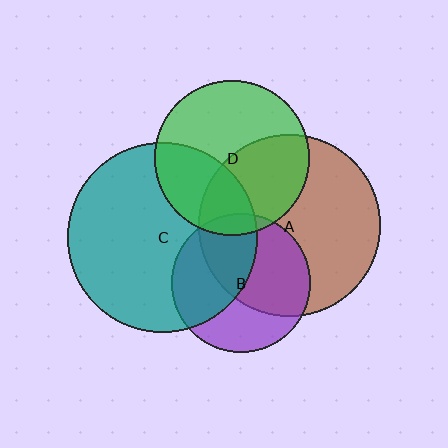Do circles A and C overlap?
Yes.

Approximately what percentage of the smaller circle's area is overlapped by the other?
Approximately 20%.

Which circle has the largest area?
Circle C (teal).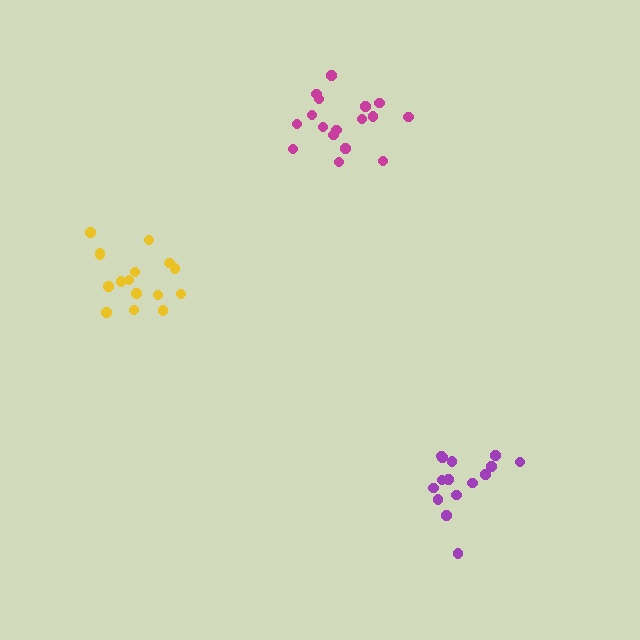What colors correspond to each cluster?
The clusters are colored: magenta, yellow, purple.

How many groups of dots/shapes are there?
There are 3 groups.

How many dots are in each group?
Group 1: 17 dots, Group 2: 16 dots, Group 3: 15 dots (48 total).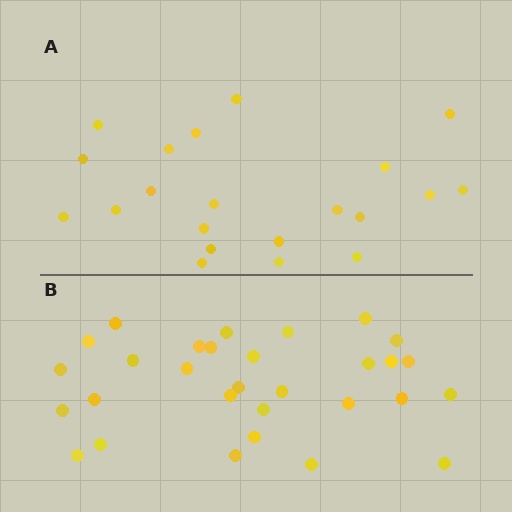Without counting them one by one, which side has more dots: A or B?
Region B (the bottom region) has more dots.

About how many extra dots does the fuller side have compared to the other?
Region B has roughly 8 or so more dots than region A.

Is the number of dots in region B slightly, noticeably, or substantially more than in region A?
Region B has noticeably more, but not dramatically so. The ratio is roughly 1.4 to 1.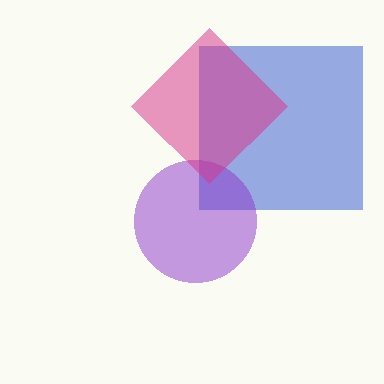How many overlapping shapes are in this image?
There are 3 overlapping shapes in the image.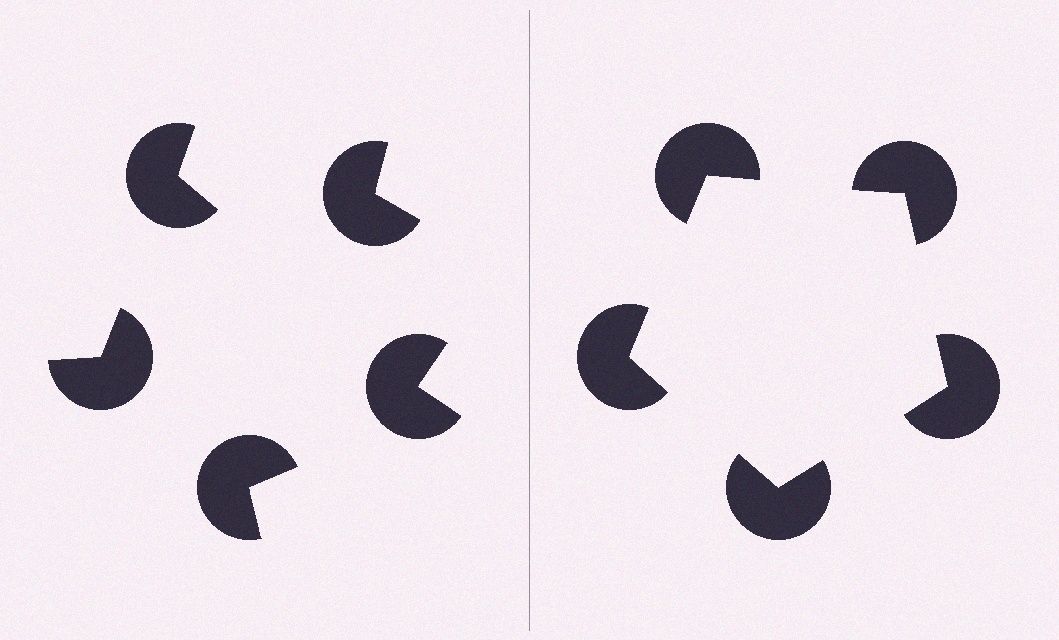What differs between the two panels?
The pac-man discs are positioned identically on both sides; only the wedge orientations differ. On the right they align to a pentagon; on the left they are misaligned.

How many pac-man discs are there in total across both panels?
10 — 5 on each side.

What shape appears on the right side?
An illusory pentagon.